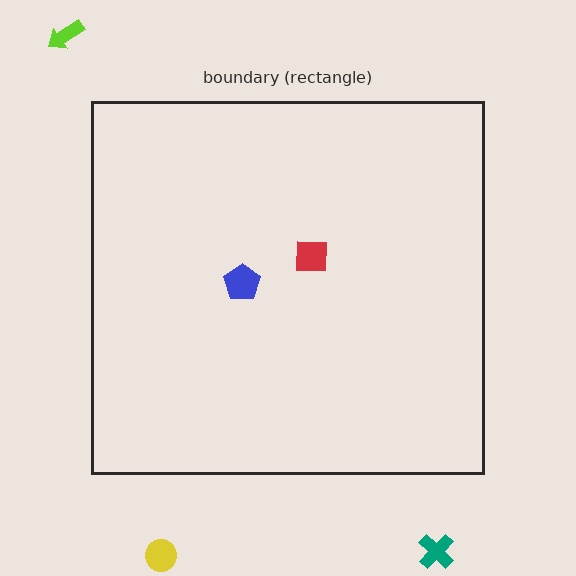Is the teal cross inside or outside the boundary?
Outside.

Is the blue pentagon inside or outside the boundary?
Inside.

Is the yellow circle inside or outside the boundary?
Outside.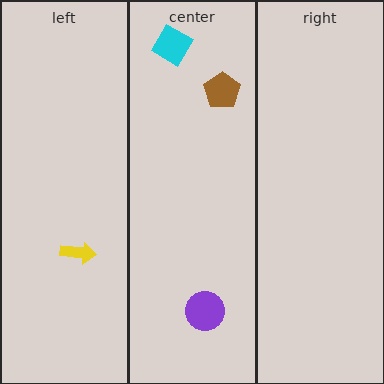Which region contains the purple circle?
The center region.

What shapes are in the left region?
The yellow arrow.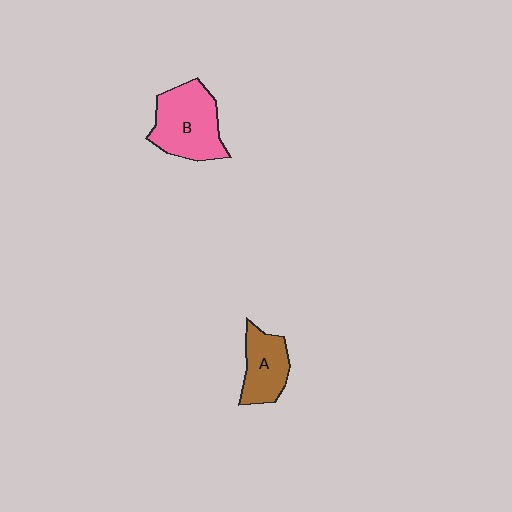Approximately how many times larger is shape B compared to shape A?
Approximately 1.5 times.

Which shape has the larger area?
Shape B (pink).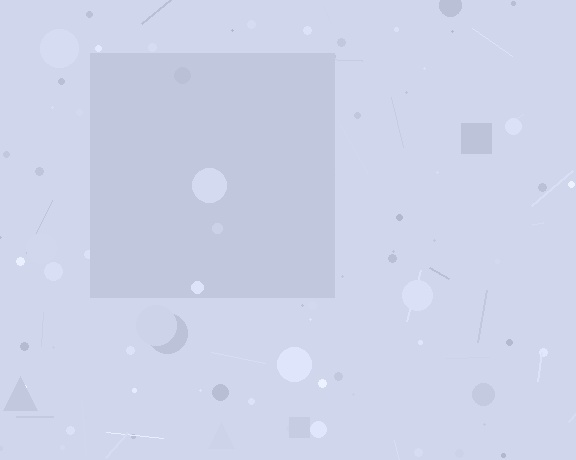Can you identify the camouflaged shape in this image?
The camouflaged shape is a square.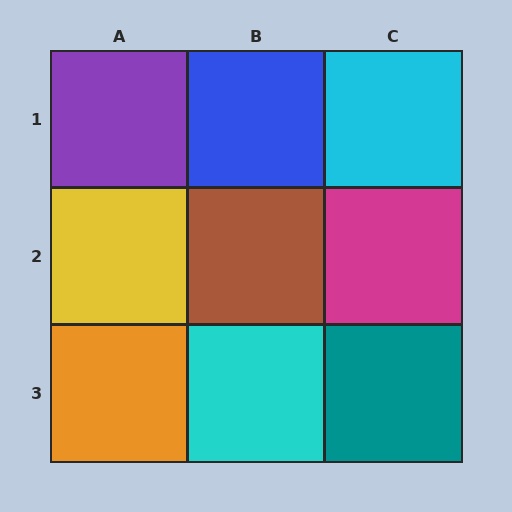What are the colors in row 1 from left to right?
Purple, blue, cyan.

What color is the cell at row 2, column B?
Brown.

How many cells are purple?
1 cell is purple.